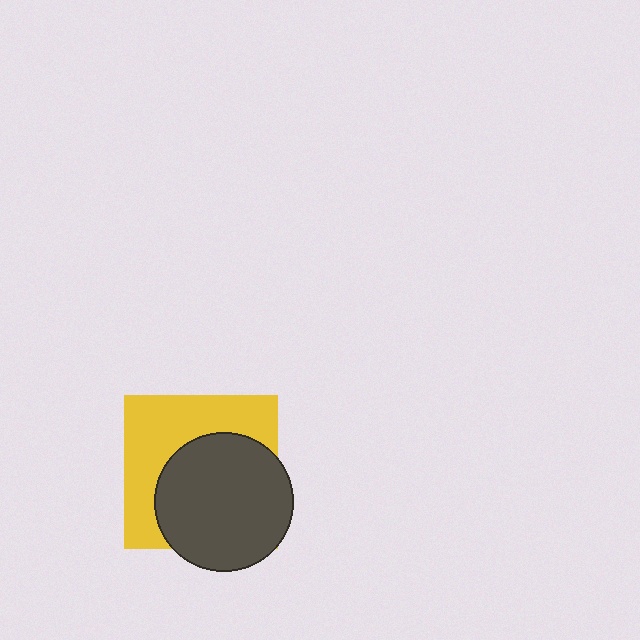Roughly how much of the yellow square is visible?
About half of it is visible (roughly 46%).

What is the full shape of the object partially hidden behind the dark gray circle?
The partially hidden object is a yellow square.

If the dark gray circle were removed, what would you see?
You would see the complete yellow square.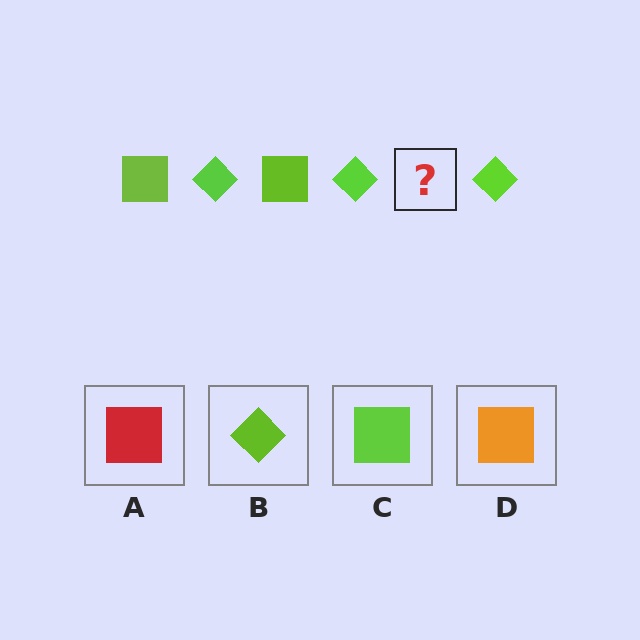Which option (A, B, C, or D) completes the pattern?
C.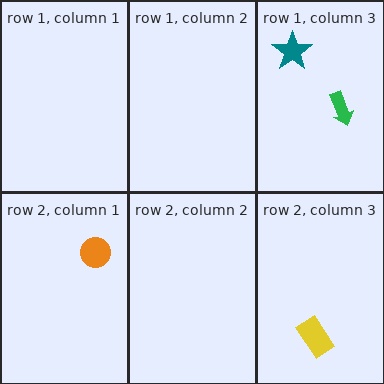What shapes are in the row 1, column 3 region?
The green arrow, the teal star.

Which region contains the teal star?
The row 1, column 3 region.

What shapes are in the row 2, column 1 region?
The orange circle.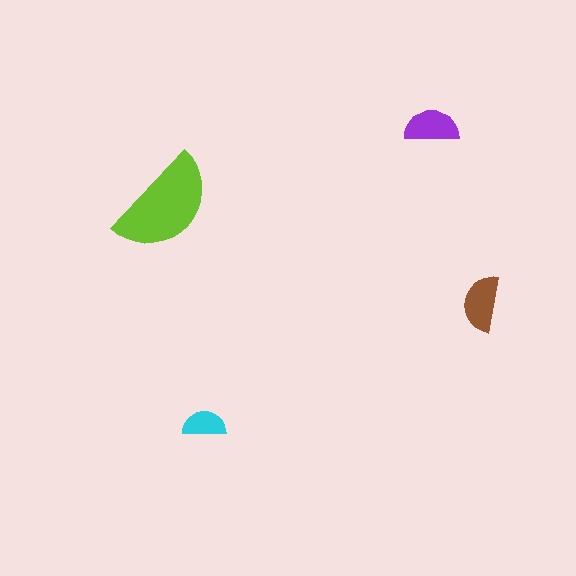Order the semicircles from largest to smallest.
the lime one, the brown one, the purple one, the cyan one.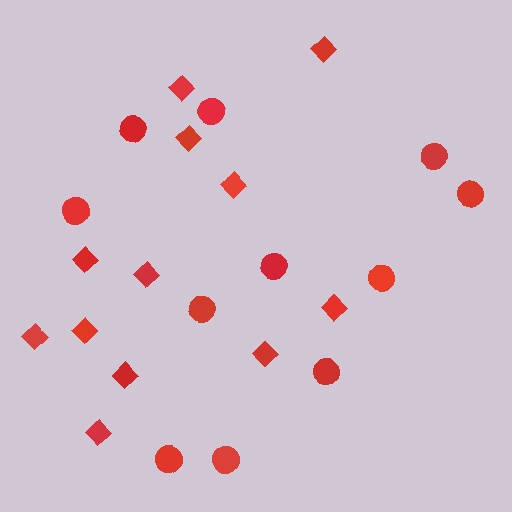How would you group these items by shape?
There are 2 groups: one group of diamonds (12) and one group of circles (11).